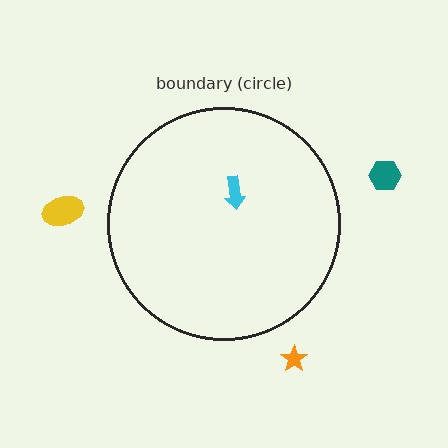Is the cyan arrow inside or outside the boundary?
Inside.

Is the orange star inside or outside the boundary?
Outside.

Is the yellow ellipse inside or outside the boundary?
Outside.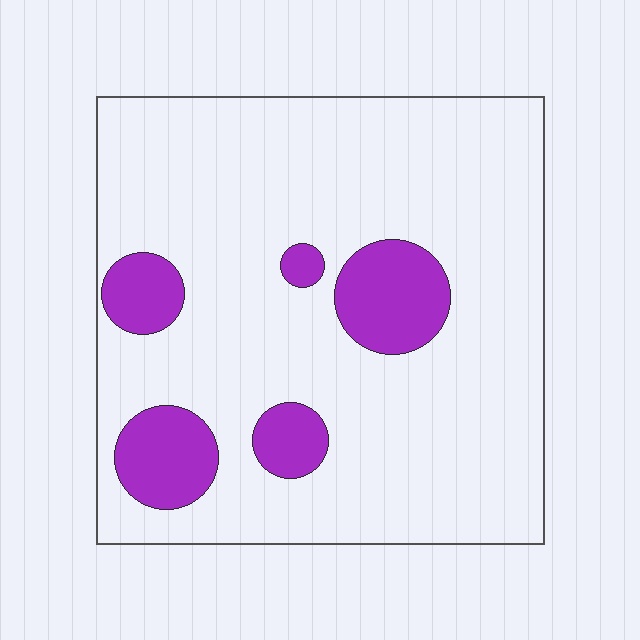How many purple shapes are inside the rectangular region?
5.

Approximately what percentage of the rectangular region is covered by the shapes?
Approximately 15%.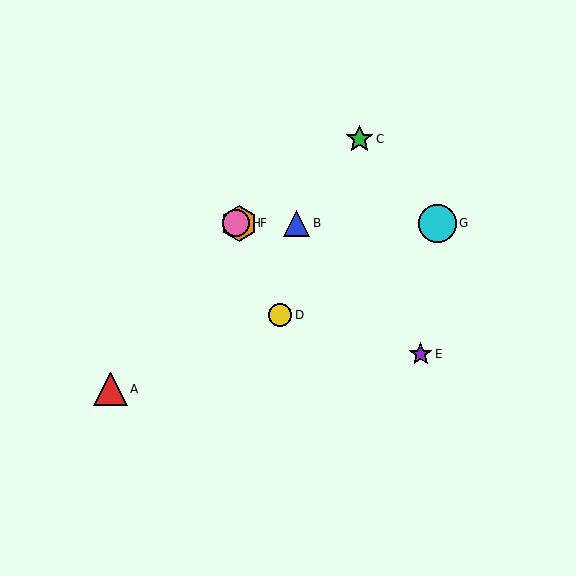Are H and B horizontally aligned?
Yes, both are at y≈223.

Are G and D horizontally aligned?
No, G is at y≈223 and D is at y≈315.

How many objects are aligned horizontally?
4 objects (B, F, G, H) are aligned horizontally.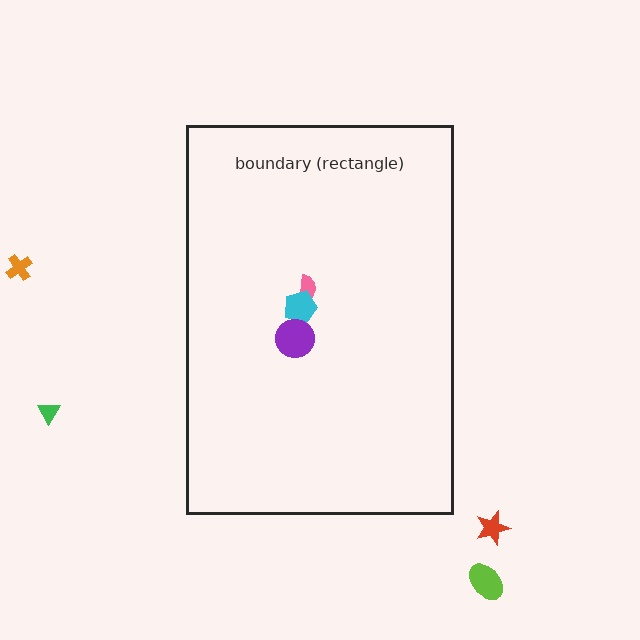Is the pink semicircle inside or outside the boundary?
Inside.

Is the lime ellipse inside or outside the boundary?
Outside.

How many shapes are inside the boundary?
3 inside, 4 outside.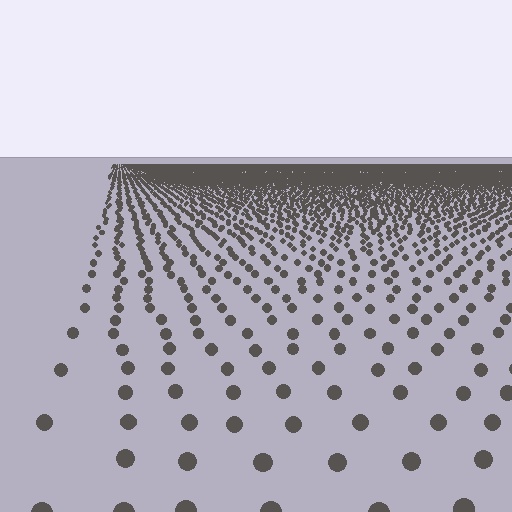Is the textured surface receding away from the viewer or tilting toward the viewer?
The surface is receding away from the viewer. Texture elements get smaller and denser toward the top.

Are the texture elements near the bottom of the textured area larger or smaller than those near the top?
Larger. Near the bottom, elements are closer to the viewer and appear at a bigger on-screen size.